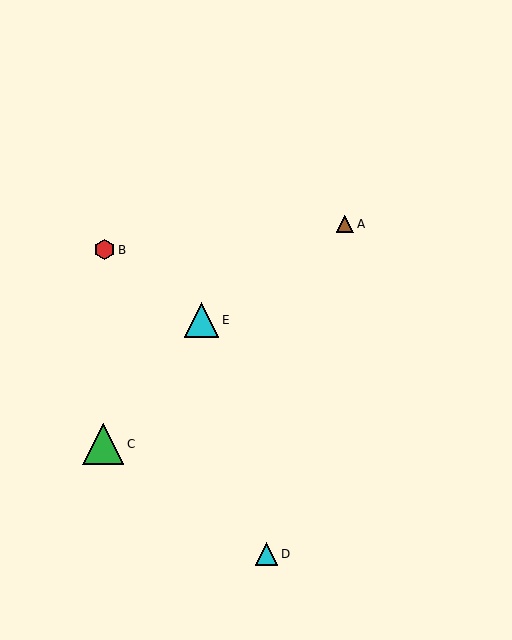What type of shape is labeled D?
Shape D is a cyan triangle.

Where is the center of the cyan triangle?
The center of the cyan triangle is at (201, 320).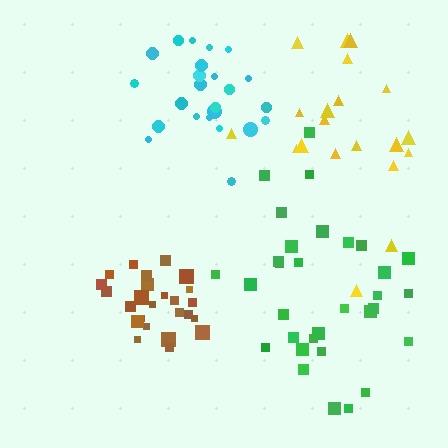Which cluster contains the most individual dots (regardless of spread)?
Green (32).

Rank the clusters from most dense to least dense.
brown, cyan, green, yellow.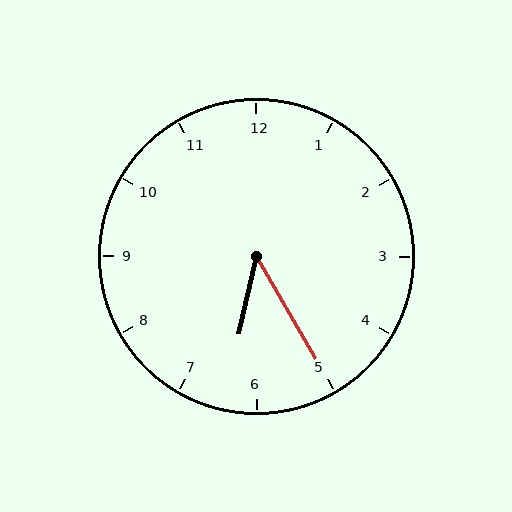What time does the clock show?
6:25.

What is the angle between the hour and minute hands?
Approximately 42 degrees.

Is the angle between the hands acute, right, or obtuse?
It is acute.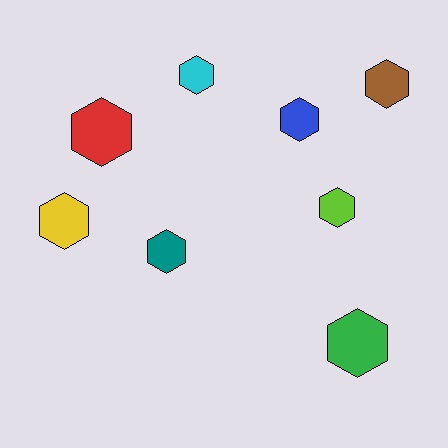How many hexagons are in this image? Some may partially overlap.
There are 8 hexagons.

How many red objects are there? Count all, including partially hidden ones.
There is 1 red object.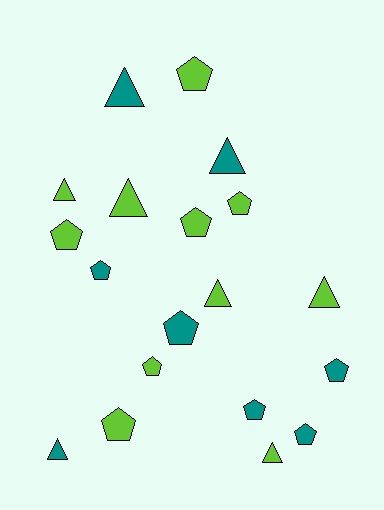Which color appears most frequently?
Lime, with 11 objects.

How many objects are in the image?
There are 19 objects.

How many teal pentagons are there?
There are 5 teal pentagons.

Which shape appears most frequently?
Pentagon, with 11 objects.